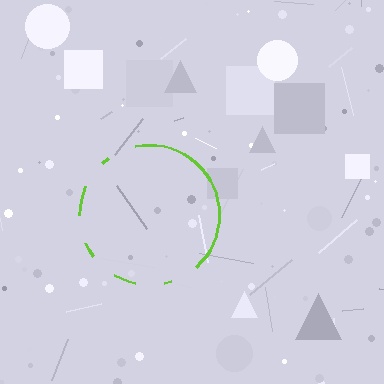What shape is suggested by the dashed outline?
The dashed outline suggests a circle.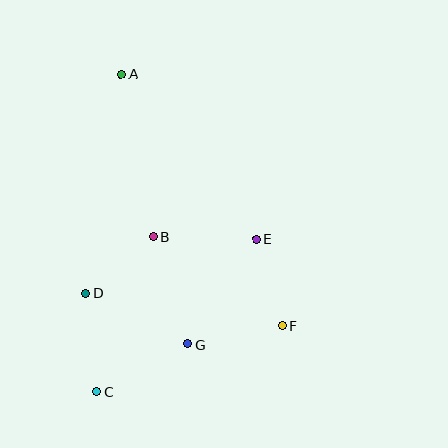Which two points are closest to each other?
Points B and D are closest to each other.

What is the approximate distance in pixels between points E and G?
The distance between E and G is approximately 126 pixels.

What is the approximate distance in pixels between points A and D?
The distance between A and D is approximately 221 pixels.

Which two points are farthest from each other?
Points A and C are farthest from each other.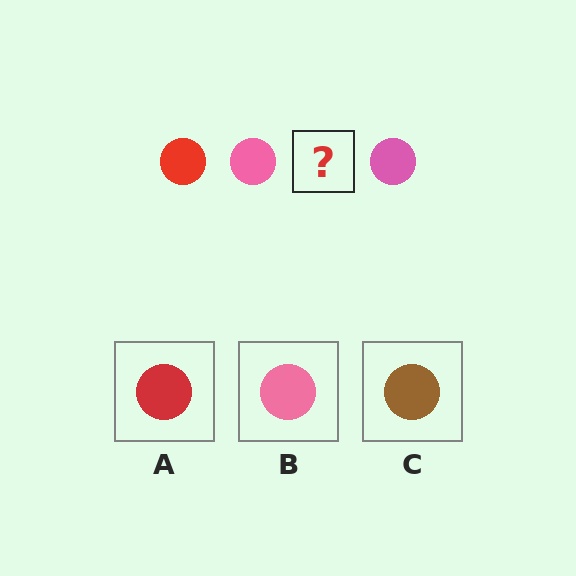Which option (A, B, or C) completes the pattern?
A.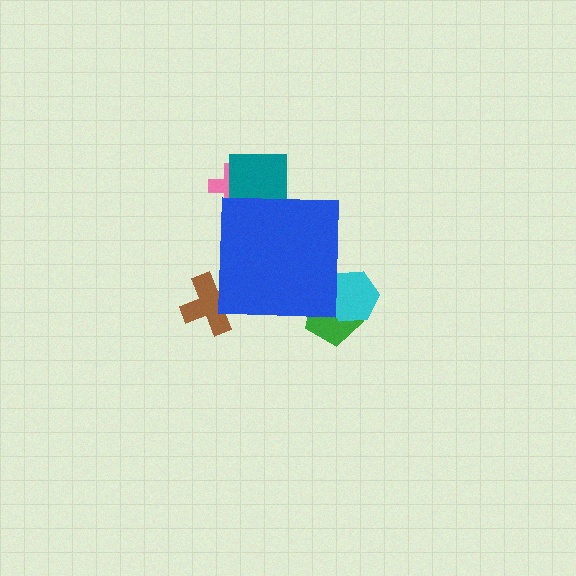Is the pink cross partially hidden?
Yes, the pink cross is partially hidden behind the blue square.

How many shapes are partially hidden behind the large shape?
5 shapes are partially hidden.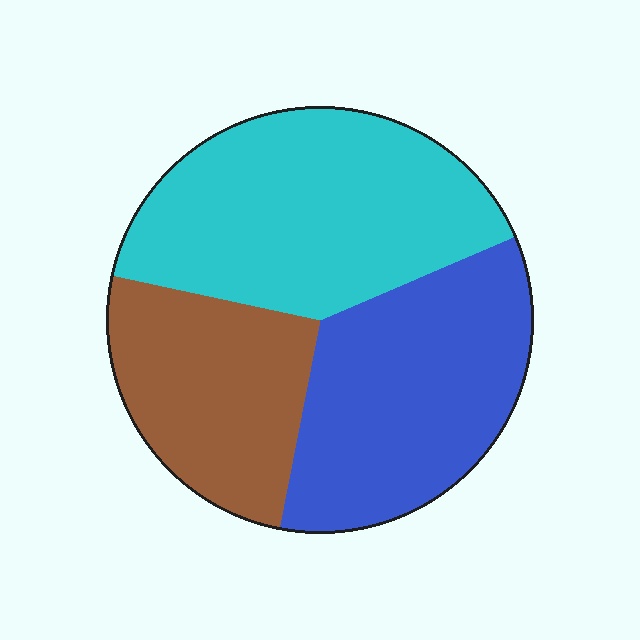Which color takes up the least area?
Brown, at roughly 25%.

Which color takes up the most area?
Cyan, at roughly 40%.